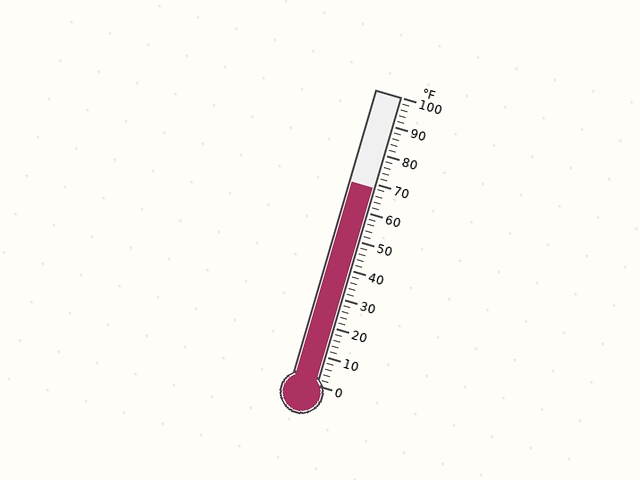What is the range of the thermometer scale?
The thermometer scale ranges from 0°F to 100°F.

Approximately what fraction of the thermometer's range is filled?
The thermometer is filled to approximately 70% of its range.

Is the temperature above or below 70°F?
The temperature is below 70°F.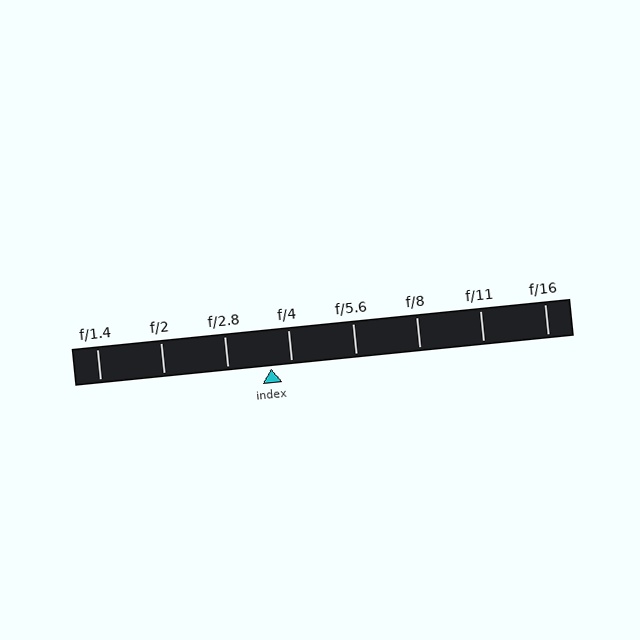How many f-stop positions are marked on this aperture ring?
There are 8 f-stop positions marked.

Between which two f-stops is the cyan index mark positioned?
The index mark is between f/2.8 and f/4.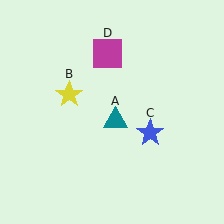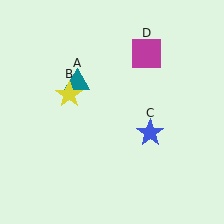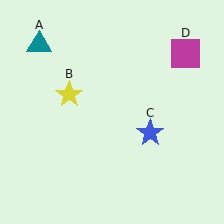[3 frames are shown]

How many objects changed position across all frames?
2 objects changed position: teal triangle (object A), magenta square (object D).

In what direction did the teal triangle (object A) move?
The teal triangle (object A) moved up and to the left.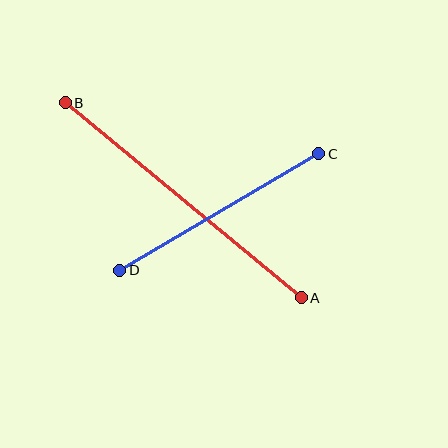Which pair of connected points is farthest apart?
Points A and B are farthest apart.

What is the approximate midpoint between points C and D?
The midpoint is at approximately (219, 212) pixels.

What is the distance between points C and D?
The distance is approximately 230 pixels.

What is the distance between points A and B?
The distance is approximately 307 pixels.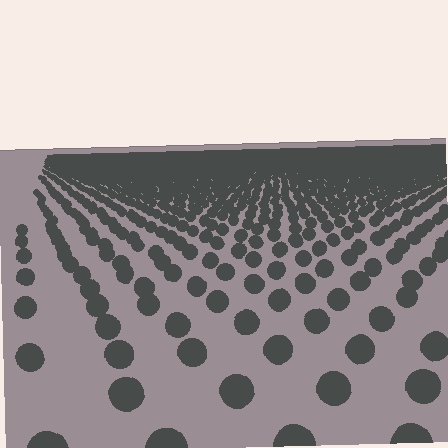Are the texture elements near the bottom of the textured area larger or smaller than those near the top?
Larger. Near the bottom, elements are closer to the viewer and appear at a bigger on-screen size.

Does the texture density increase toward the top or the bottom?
Density increases toward the top.